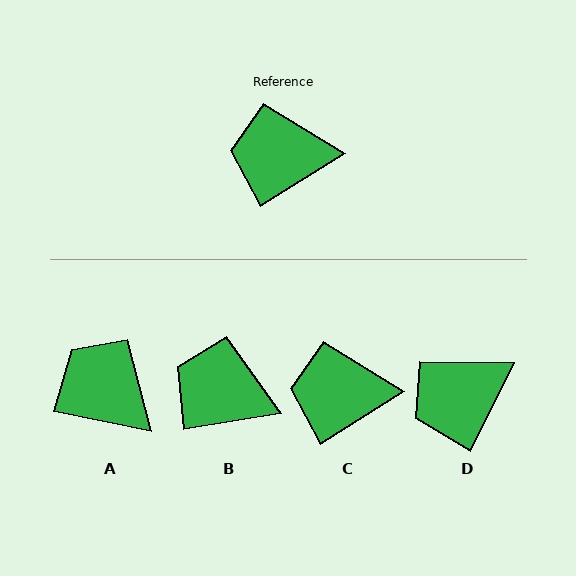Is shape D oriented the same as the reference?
No, it is off by about 31 degrees.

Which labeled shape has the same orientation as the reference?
C.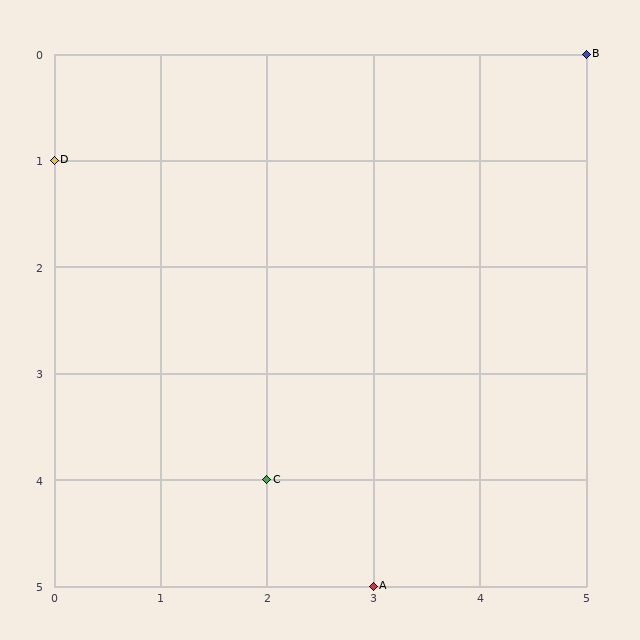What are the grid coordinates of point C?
Point C is at grid coordinates (2, 4).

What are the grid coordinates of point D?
Point D is at grid coordinates (0, 1).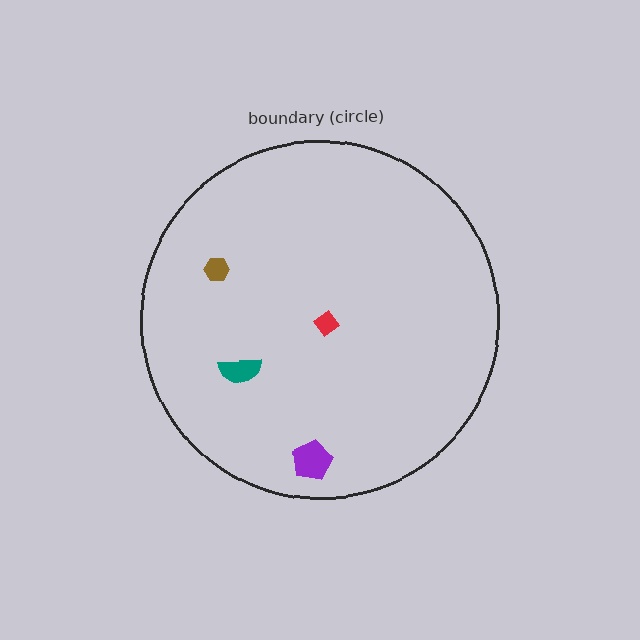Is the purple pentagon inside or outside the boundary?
Inside.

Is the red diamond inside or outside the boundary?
Inside.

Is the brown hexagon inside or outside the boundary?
Inside.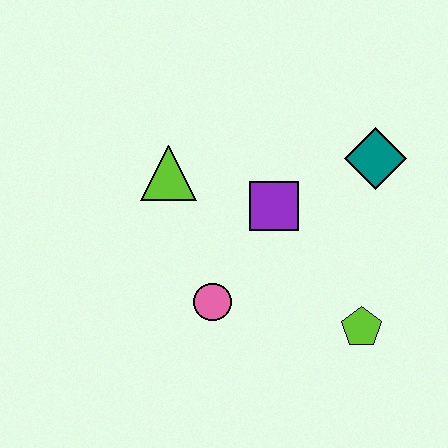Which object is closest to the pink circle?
The purple square is closest to the pink circle.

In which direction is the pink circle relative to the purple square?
The pink circle is below the purple square.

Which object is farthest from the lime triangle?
The lime pentagon is farthest from the lime triangle.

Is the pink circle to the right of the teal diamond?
No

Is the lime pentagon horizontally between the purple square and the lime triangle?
No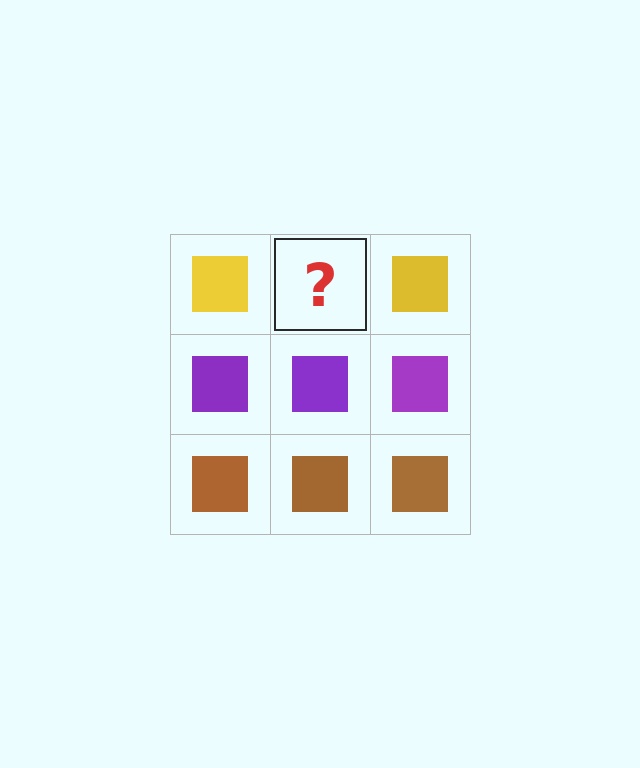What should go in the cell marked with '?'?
The missing cell should contain a yellow square.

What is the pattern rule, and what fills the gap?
The rule is that each row has a consistent color. The gap should be filled with a yellow square.